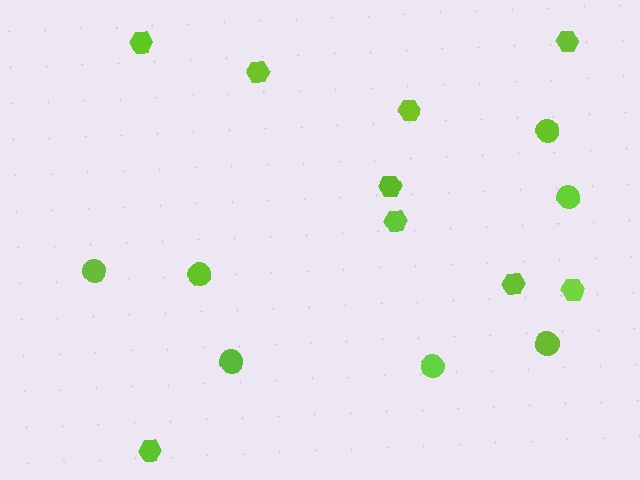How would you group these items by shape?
There are 2 groups: one group of circles (7) and one group of hexagons (9).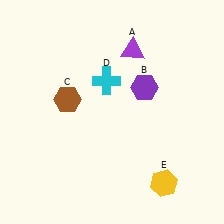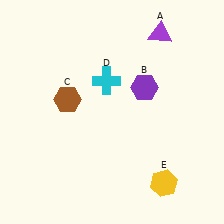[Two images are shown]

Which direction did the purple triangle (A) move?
The purple triangle (A) moved right.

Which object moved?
The purple triangle (A) moved right.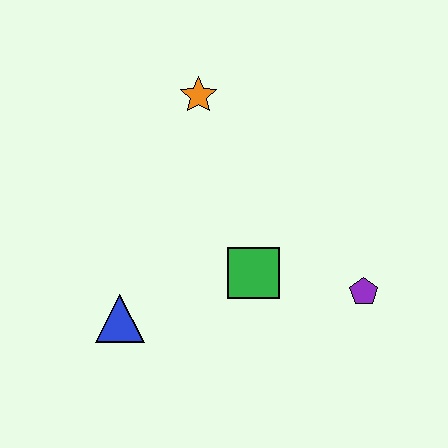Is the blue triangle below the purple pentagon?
Yes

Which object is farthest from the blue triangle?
The purple pentagon is farthest from the blue triangle.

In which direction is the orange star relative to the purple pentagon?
The orange star is above the purple pentagon.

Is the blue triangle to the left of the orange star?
Yes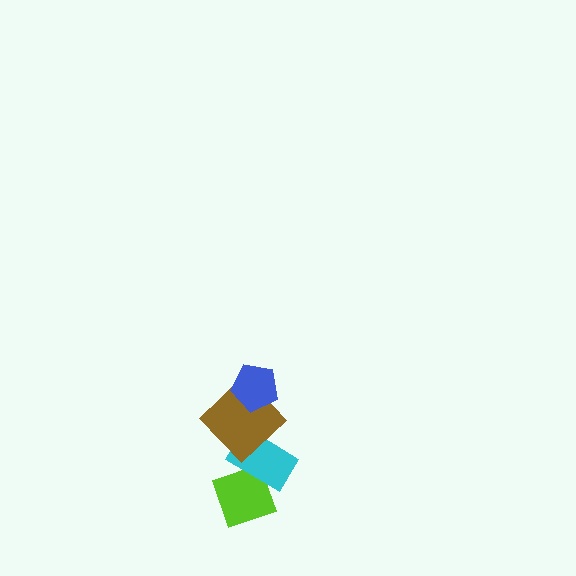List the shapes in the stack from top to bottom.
From top to bottom: the blue pentagon, the brown diamond, the cyan rectangle, the lime diamond.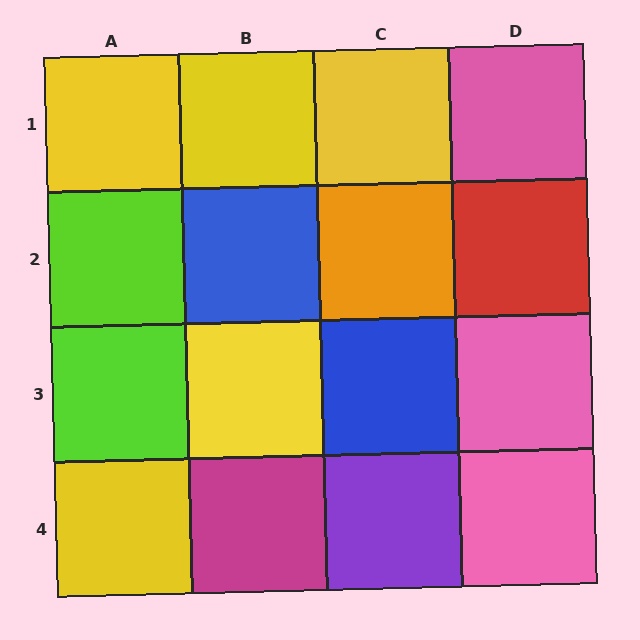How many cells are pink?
3 cells are pink.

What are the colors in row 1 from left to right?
Yellow, yellow, yellow, pink.